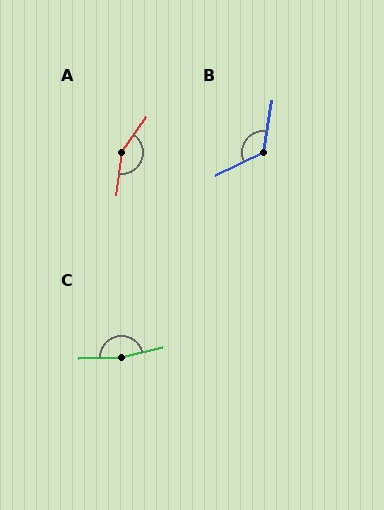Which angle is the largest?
C, at approximately 168 degrees.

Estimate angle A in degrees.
Approximately 152 degrees.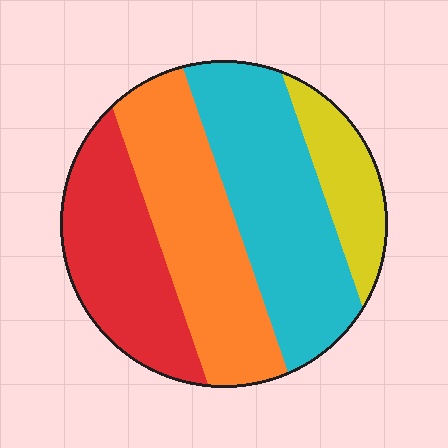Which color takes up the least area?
Yellow, at roughly 15%.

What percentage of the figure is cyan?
Cyan covers 33% of the figure.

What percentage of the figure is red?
Red takes up about one quarter (1/4) of the figure.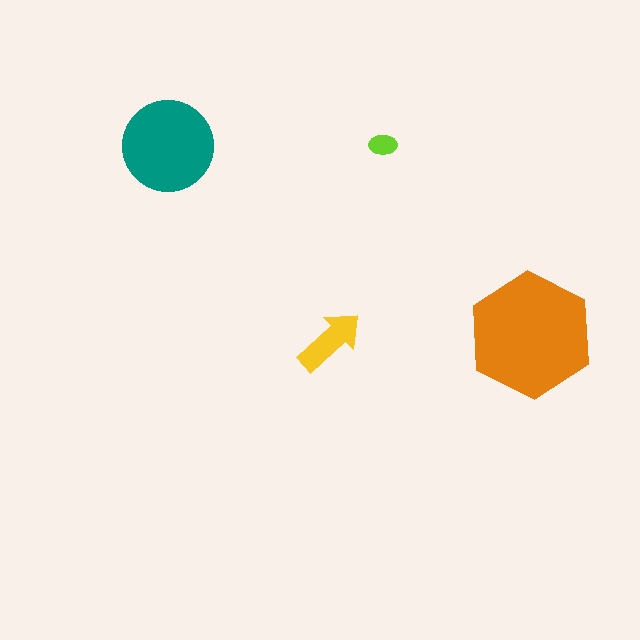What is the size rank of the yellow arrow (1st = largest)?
3rd.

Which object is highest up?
The lime ellipse is topmost.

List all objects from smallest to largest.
The lime ellipse, the yellow arrow, the teal circle, the orange hexagon.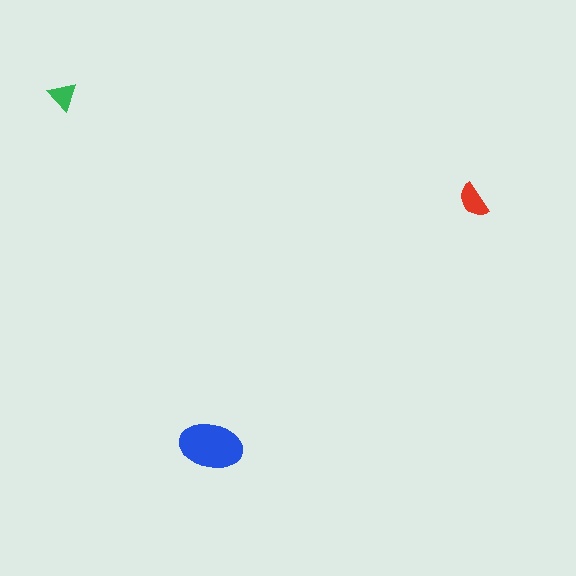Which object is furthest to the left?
The green triangle is leftmost.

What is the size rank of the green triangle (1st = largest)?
3rd.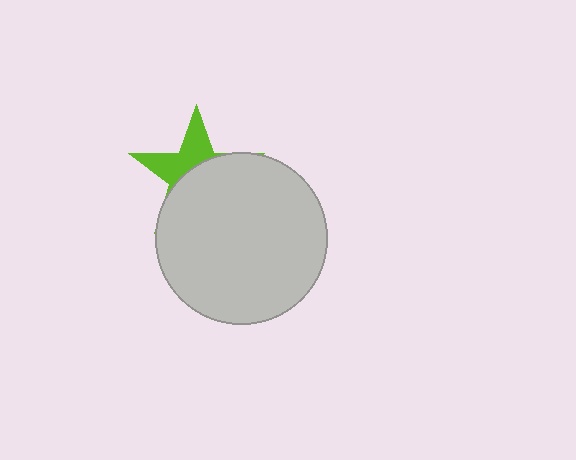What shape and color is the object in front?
The object in front is a light gray circle.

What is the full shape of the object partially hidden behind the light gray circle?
The partially hidden object is a lime star.